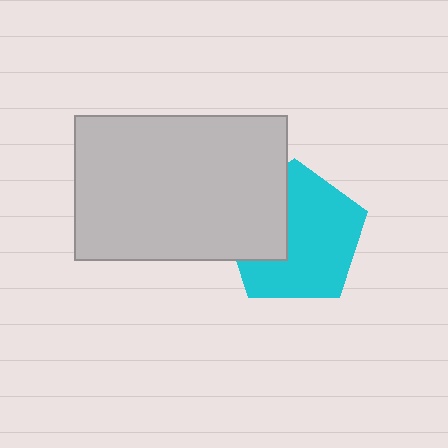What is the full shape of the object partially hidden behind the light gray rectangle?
The partially hidden object is a cyan pentagon.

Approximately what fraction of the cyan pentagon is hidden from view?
Roughly 32% of the cyan pentagon is hidden behind the light gray rectangle.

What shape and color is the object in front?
The object in front is a light gray rectangle.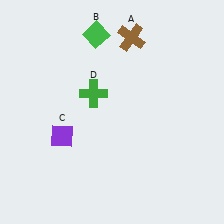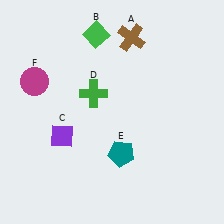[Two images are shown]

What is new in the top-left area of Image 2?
A magenta circle (F) was added in the top-left area of Image 2.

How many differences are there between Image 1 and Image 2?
There are 2 differences between the two images.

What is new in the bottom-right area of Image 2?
A teal pentagon (E) was added in the bottom-right area of Image 2.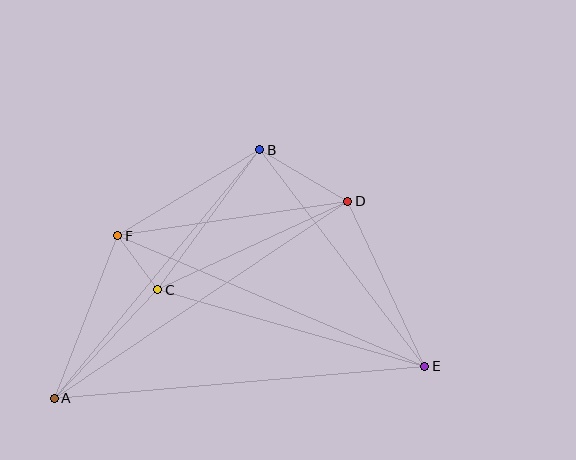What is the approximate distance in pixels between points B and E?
The distance between B and E is approximately 272 pixels.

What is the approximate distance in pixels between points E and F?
The distance between E and F is approximately 334 pixels.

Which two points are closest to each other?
Points C and F are closest to each other.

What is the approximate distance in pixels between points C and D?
The distance between C and D is approximately 209 pixels.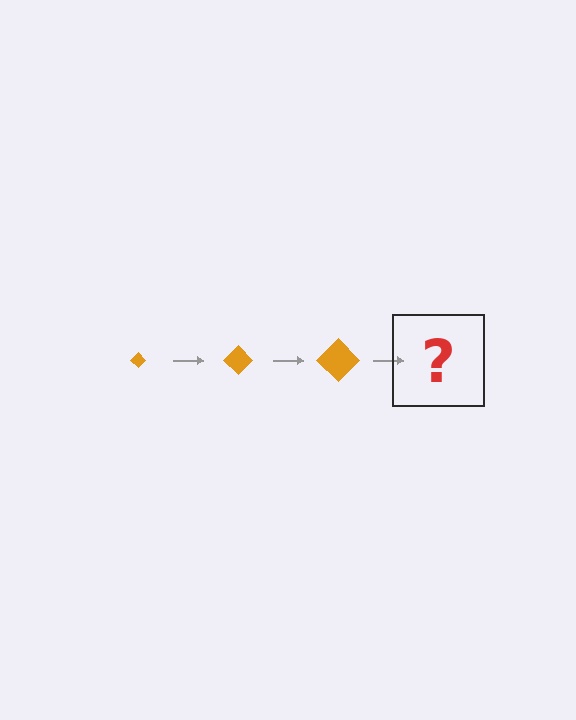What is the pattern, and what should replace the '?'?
The pattern is that the diamond gets progressively larger each step. The '?' should be an orange diamond, larger than the previous one.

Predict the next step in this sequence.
The next step is an orange diamond, larger than the previous one.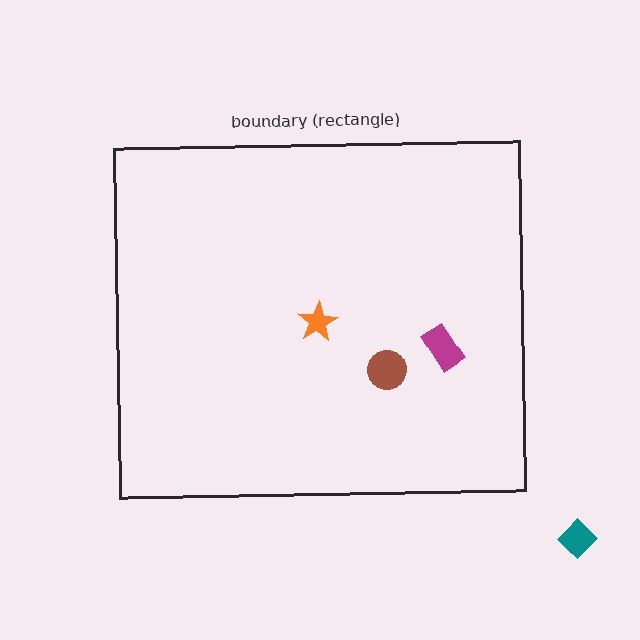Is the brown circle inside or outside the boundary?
Inside.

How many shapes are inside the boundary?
3 inside, 1 outside.